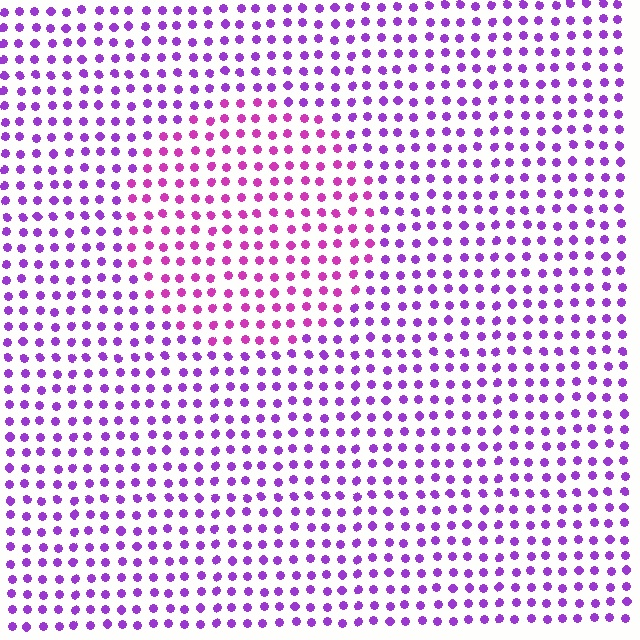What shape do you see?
I see a circle.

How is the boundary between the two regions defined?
The boundary is defined purely by a slight shift in hue (about 30 degrees). Spacing, size, and orientation are identical on both sides.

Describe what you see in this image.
The image is filled with small purple elements in a uniform arrangement. A circle-shaped region is visible where the elements are tinted to a slightly different hue, forming a subtle color boundary.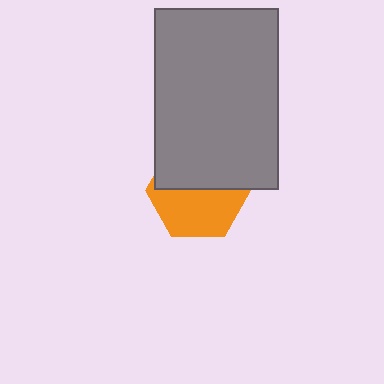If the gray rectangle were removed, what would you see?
You would see the complete orange hexagon.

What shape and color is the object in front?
The object in front is a gray rectangle.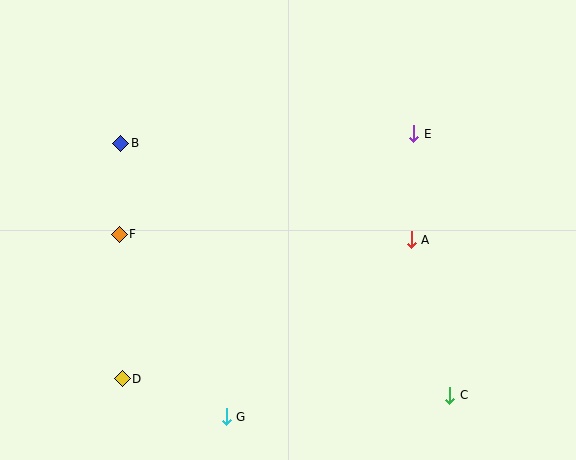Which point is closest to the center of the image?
Point A at (411, 240) is closest to the center.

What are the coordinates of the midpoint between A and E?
The midpoint between A and E is at (413, 187).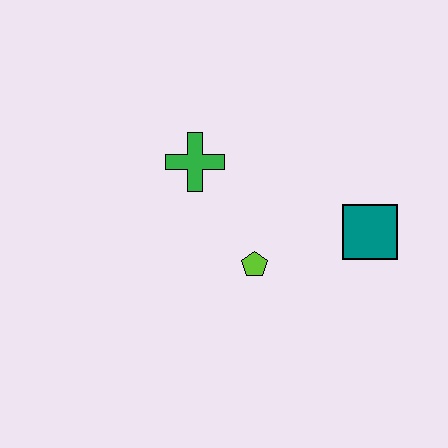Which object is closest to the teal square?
The lime pentagon is closest to the teal square.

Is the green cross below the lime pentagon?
No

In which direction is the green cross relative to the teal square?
The green cross is to the left of the teal square.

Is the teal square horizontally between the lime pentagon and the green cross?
No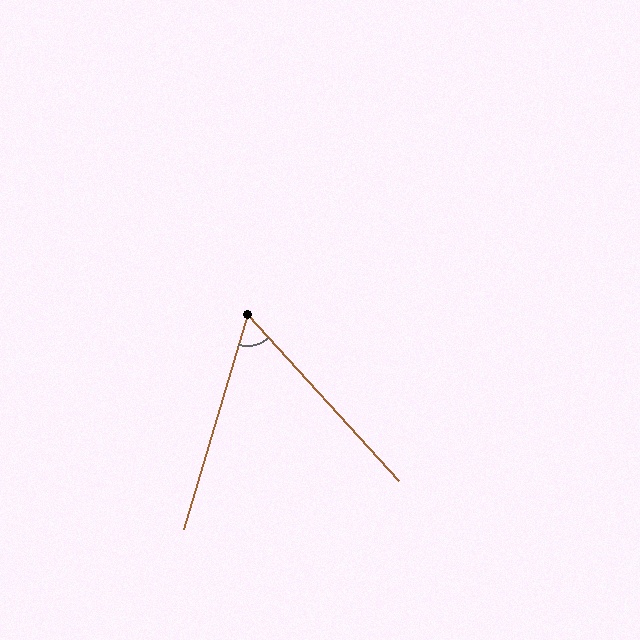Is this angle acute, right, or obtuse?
It is acute.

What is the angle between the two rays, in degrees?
Approximately 59 degrees.